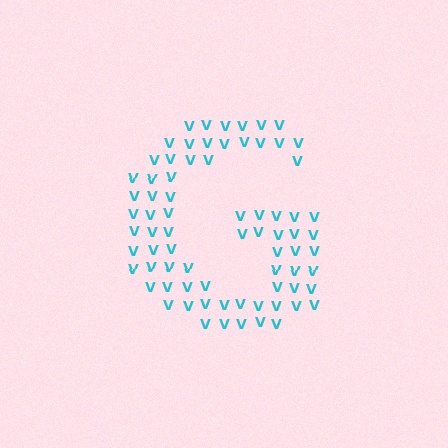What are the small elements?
The small elements are letter V's.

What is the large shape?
The large shape is the letter G.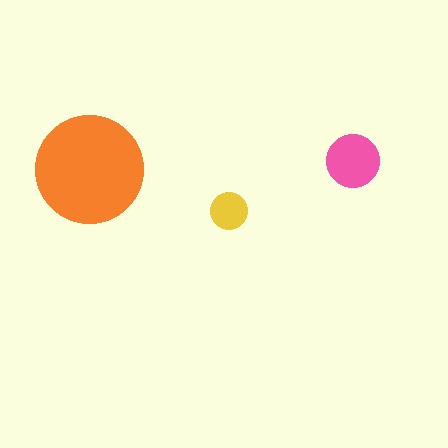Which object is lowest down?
The yellow circle is bottommost.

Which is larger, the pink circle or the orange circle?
The orange one.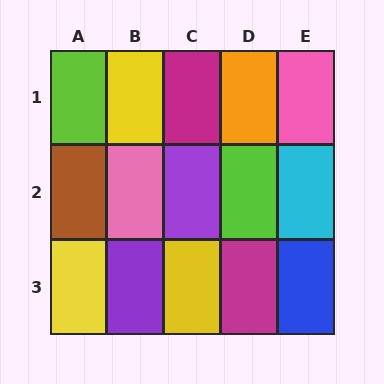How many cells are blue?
1 cell is blue.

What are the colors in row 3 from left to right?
Yellow, purple, yellow, magenta, blue.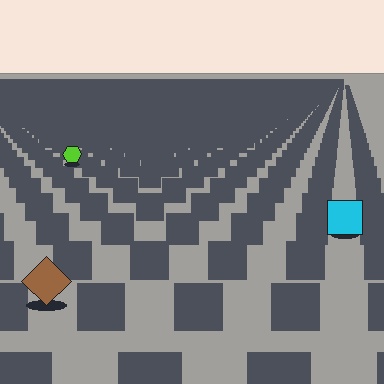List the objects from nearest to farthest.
From nearest to farthest: the brown diamond, the cyan square, the lime hexagon.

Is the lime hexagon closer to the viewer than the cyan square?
No. The cyan square is closer — you can tell from the texture gradient: the ground texture is coarser near it.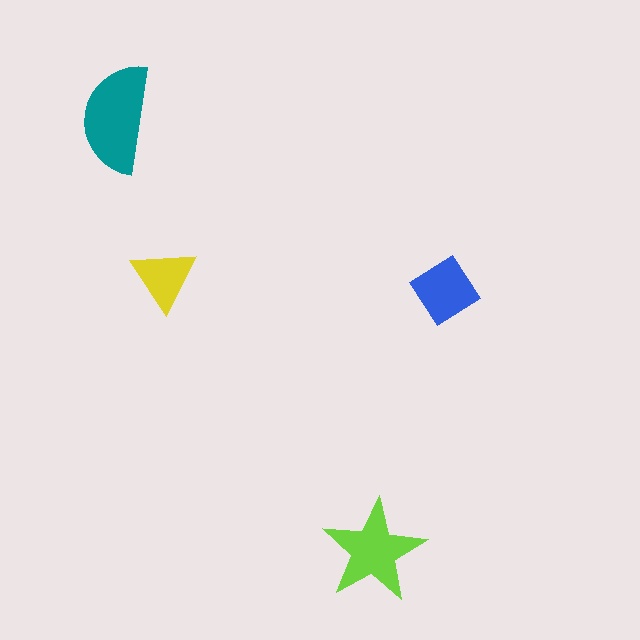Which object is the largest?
The teal semicircle.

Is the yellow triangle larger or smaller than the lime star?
Smaller.